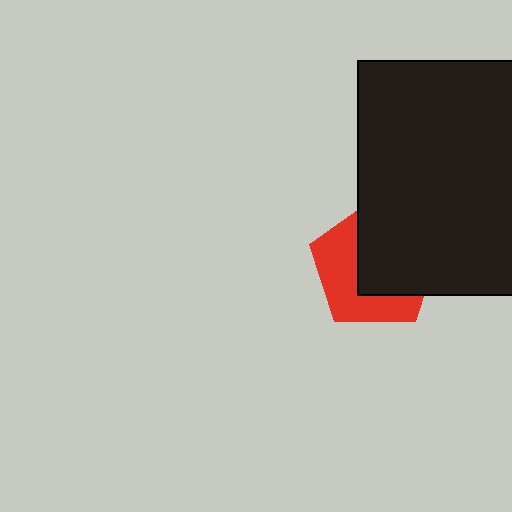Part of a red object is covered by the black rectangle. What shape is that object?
It is a pentagon.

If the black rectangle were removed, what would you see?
You would see the complete red pentagon.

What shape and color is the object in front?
The object in front is a black rectangle.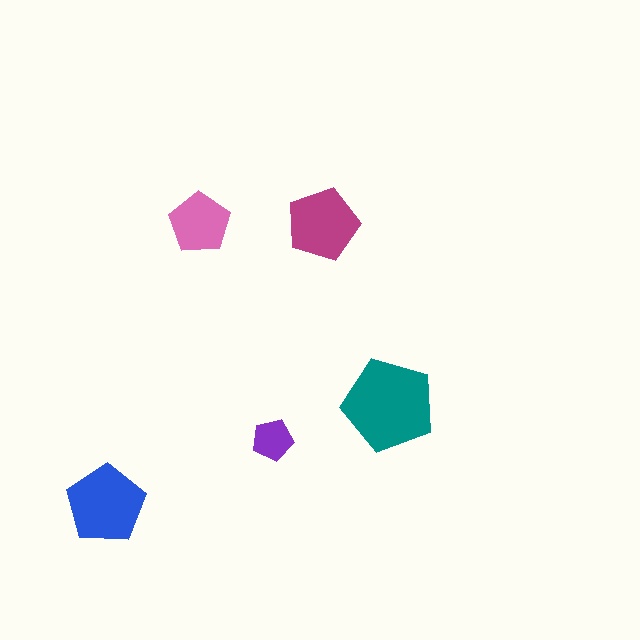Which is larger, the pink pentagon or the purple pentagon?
The pink one.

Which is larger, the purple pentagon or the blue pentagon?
The blue one.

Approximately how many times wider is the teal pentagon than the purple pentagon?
About 2.5 times wider.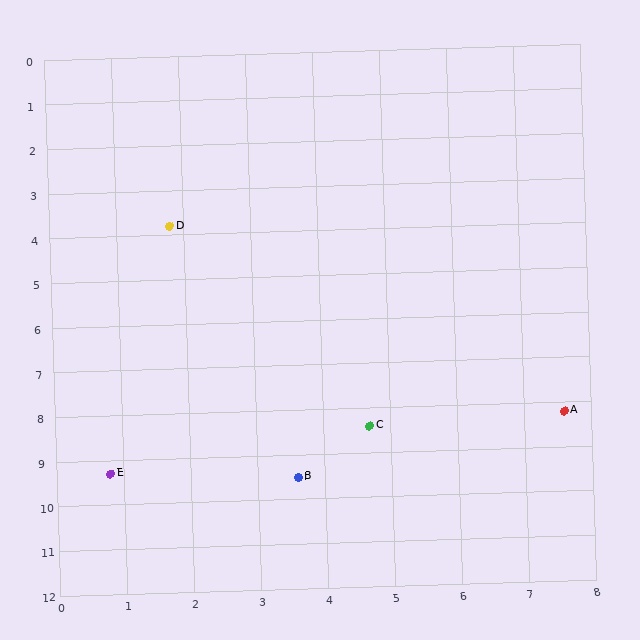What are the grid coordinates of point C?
Point C is at approximately (4.7, 8.4).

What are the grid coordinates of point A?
Point A is at approximately (7.6, 8.2).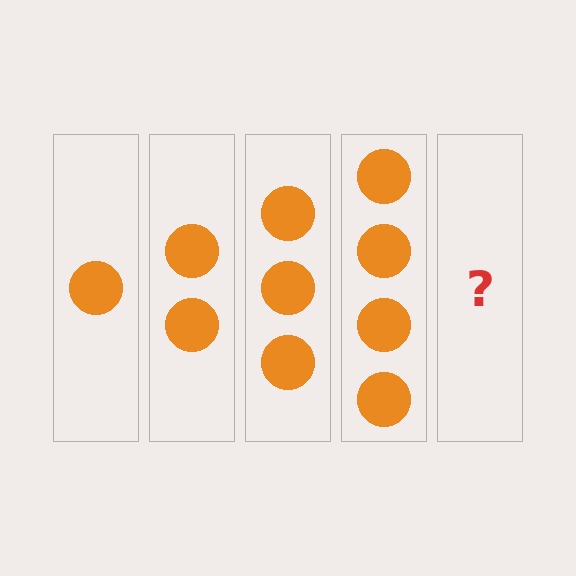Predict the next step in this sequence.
The next step is 5 circles.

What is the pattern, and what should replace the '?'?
The pattern is that each step adds one more circle. The '?' should be 5 circles.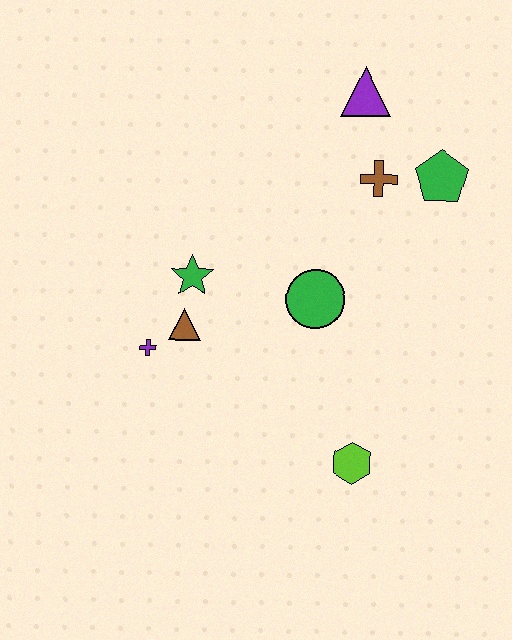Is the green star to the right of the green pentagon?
No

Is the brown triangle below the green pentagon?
Yes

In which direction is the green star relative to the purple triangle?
The green star is below the purple triangle.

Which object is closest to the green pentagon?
The brown cross is closest to the green pentagon.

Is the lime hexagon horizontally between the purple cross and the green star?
No